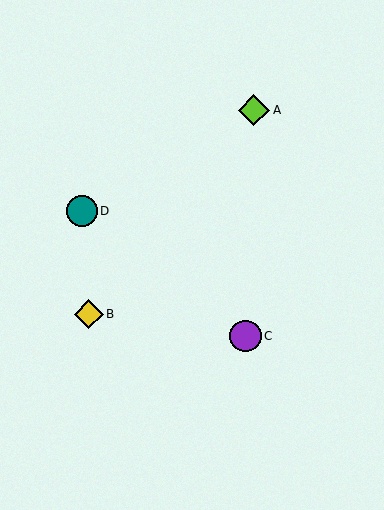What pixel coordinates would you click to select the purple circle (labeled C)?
Click at (246, 336) to select the purple circle C.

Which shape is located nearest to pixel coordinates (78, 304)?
The yellow diamond (labeled B) at (89, 314) is nearest to that location.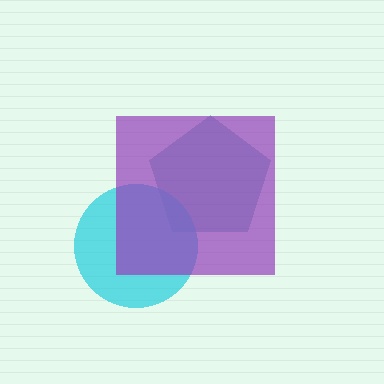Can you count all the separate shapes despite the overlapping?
Yes, there are 3 separate shapes.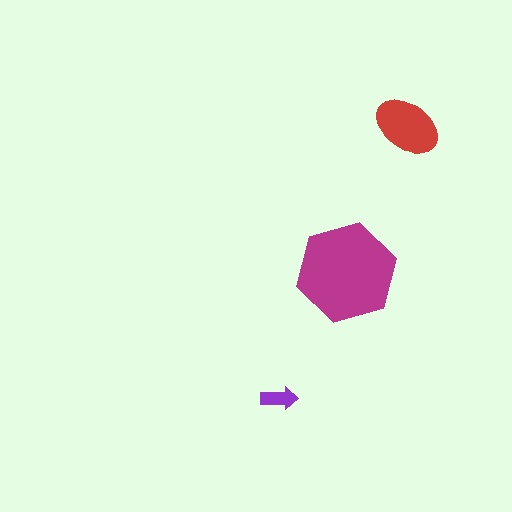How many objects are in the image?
There are 3 objects in the image.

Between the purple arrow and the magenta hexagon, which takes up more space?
The magenta hexagon.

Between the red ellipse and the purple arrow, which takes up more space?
The red ellipse.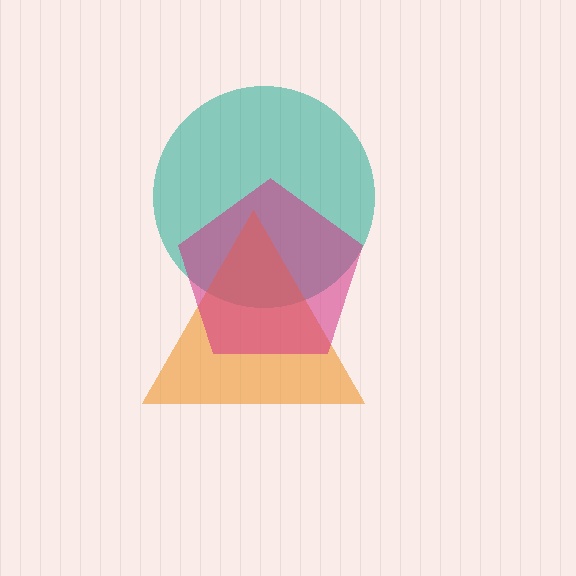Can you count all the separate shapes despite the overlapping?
Yes, there are 3 separate shapes.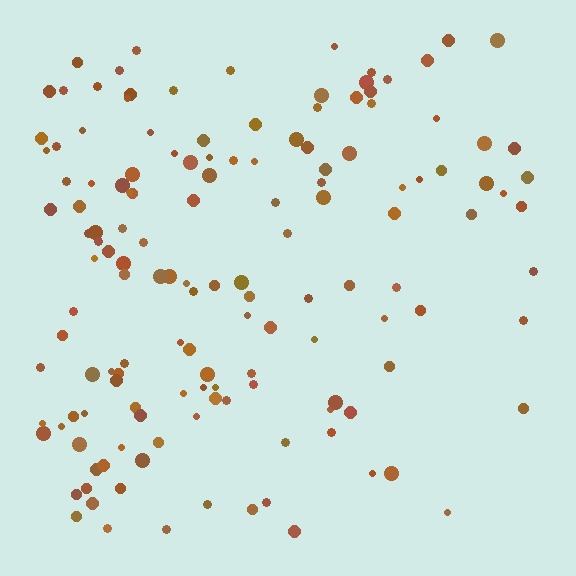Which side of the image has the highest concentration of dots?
The left.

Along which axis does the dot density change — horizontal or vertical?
Horizontal.